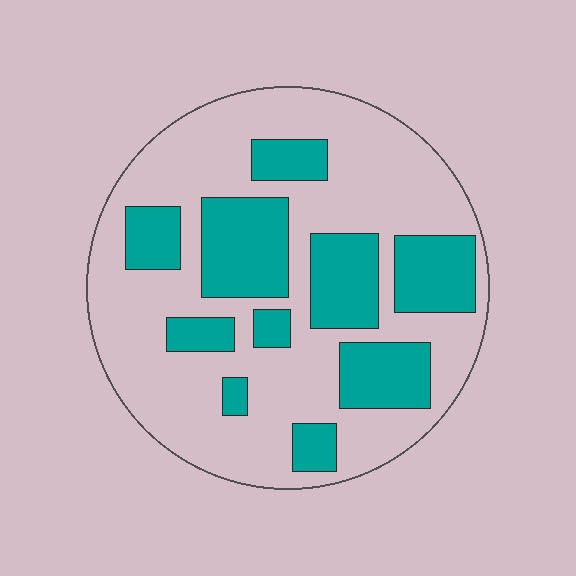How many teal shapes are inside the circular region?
10.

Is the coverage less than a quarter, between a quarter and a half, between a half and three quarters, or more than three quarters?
Between a quarter and a half.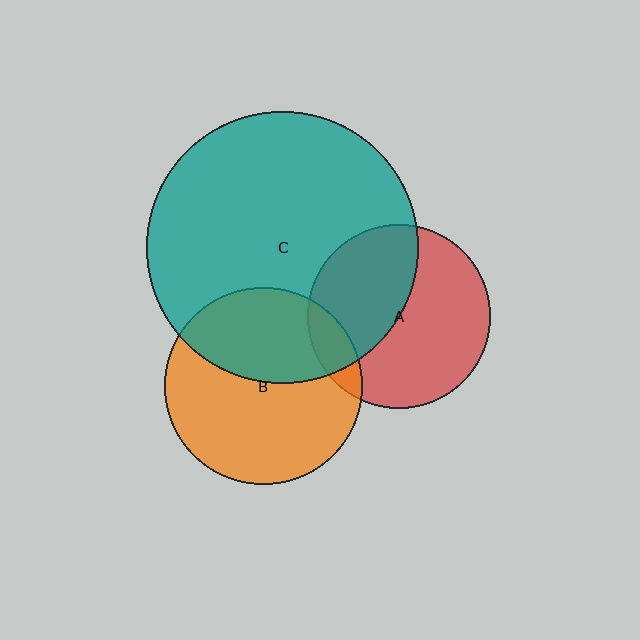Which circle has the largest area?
Circle C (teal).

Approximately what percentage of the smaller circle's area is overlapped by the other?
Approximately 40%.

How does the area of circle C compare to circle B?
Approximately 1.9 times.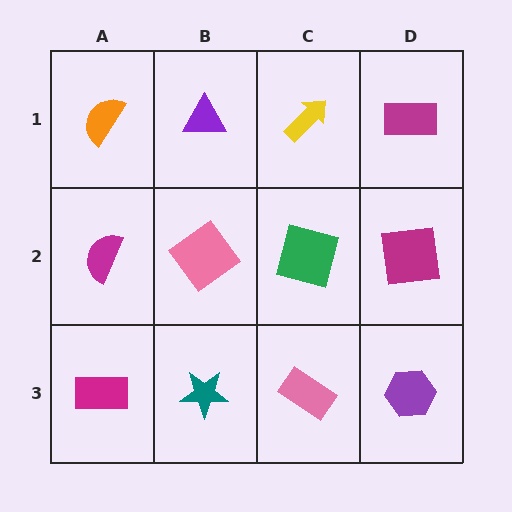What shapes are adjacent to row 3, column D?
A magenta square (row 2, column D), a pink rectangle (row 3, column C).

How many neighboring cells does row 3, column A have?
2.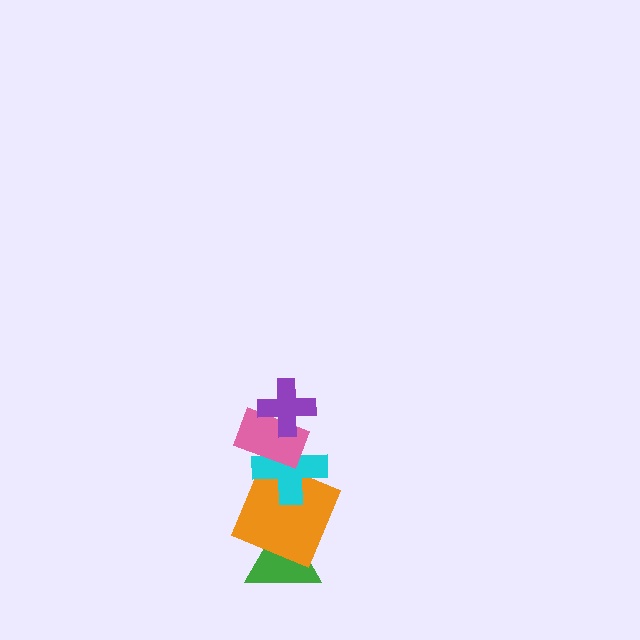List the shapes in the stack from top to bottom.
From top to bottom: the purple cross, the pink rectangle, the cyan cross, the orange square, the green triangle.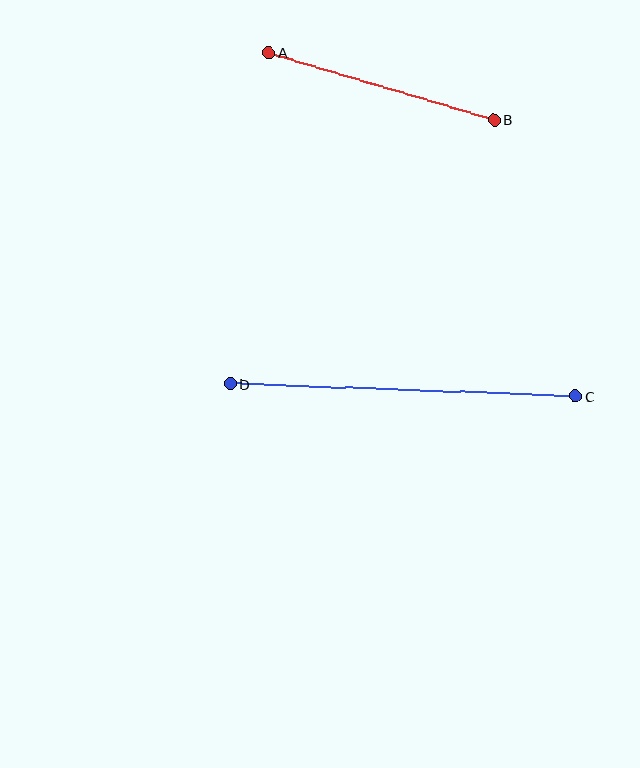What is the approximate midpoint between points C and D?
The midpoint is at approximately (403, 390) pixels.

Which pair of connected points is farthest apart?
Points C and D are farthest apart.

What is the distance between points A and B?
The distance is approximately 236 pixels.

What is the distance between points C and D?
The distance is approximately 345 pixels.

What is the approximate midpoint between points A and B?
The midpoint is at approximately (381, 86) pixels.